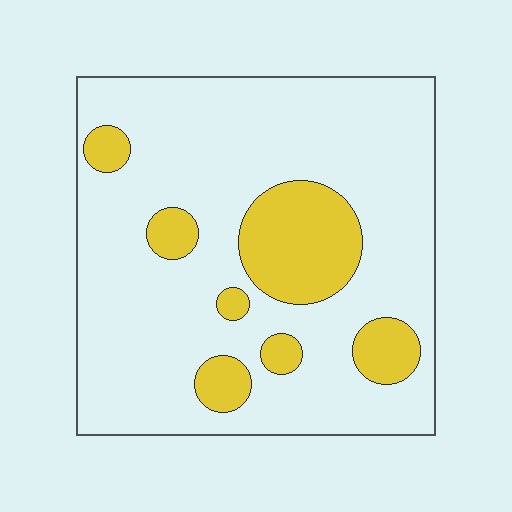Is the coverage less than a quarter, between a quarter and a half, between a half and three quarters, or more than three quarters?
Less than a quarter.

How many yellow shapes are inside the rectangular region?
7.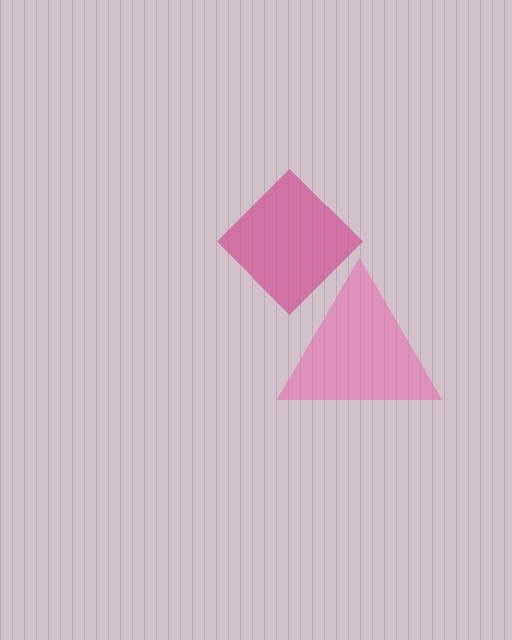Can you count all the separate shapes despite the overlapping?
Yes, there are 2 separate shapes.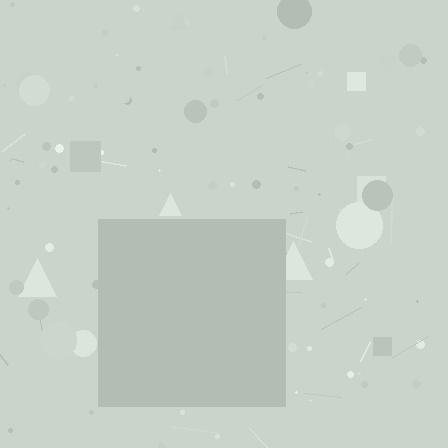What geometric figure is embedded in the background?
A square is embedded in the background.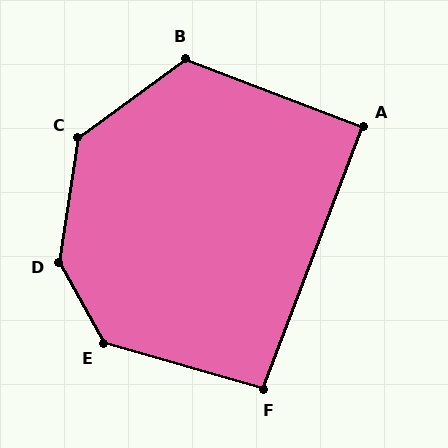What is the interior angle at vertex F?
Approximately 95 degrees (approximately right).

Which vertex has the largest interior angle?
D, at approximately 142 degrees.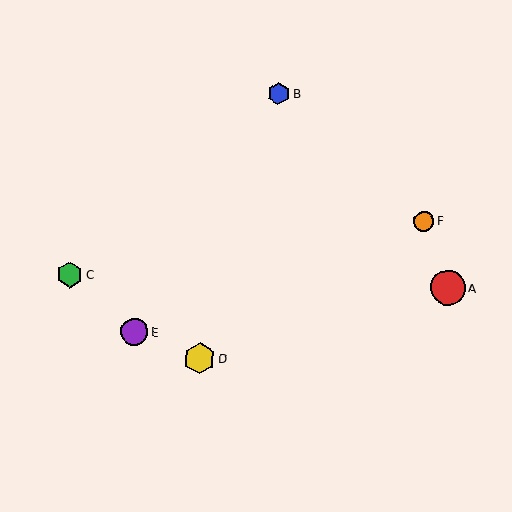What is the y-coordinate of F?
Object F is at y≈221.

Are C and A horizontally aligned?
Yes, both are at y≈275.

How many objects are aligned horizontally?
2 objects (A, C) are aligned horizontally.